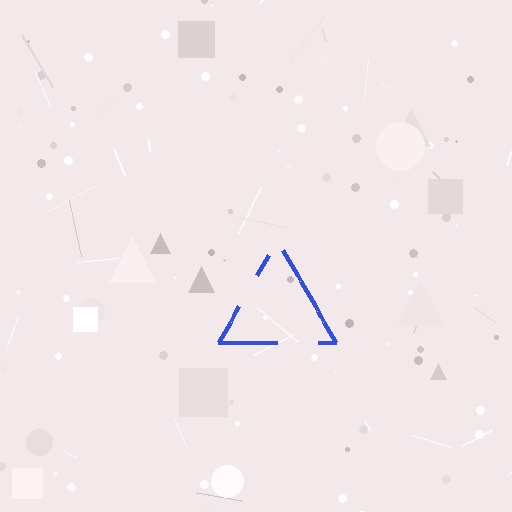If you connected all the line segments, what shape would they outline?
They would outline a triangle.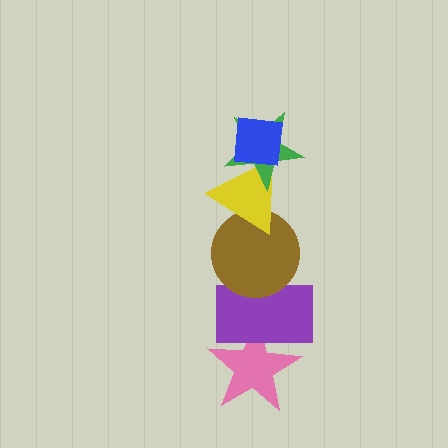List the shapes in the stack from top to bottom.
From top to bottom: the blue square, the green star, the yellow triangle, the brown circle, the purple rectangle, the pink star.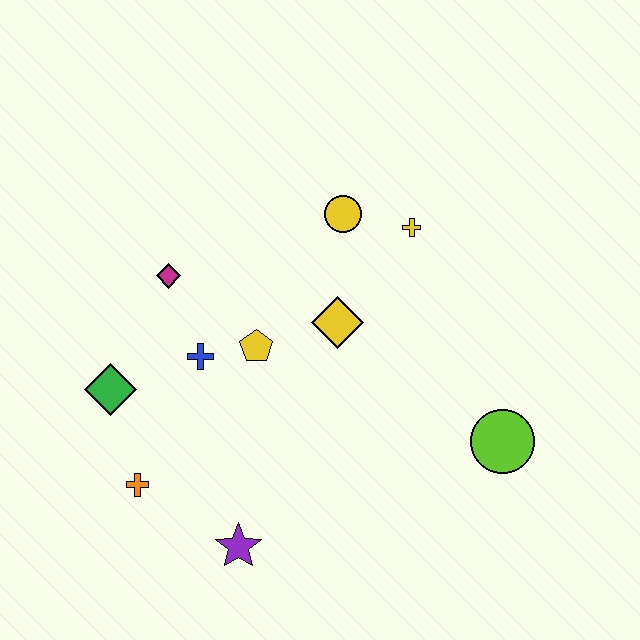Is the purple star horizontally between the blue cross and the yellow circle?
Yes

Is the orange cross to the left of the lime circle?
Yes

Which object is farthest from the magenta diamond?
The lime circle is farthest from the magenta diamond.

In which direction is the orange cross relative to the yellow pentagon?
The orange cross is below the yellow pentagon.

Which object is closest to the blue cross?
The yellow pentagon is closest to the blue cross.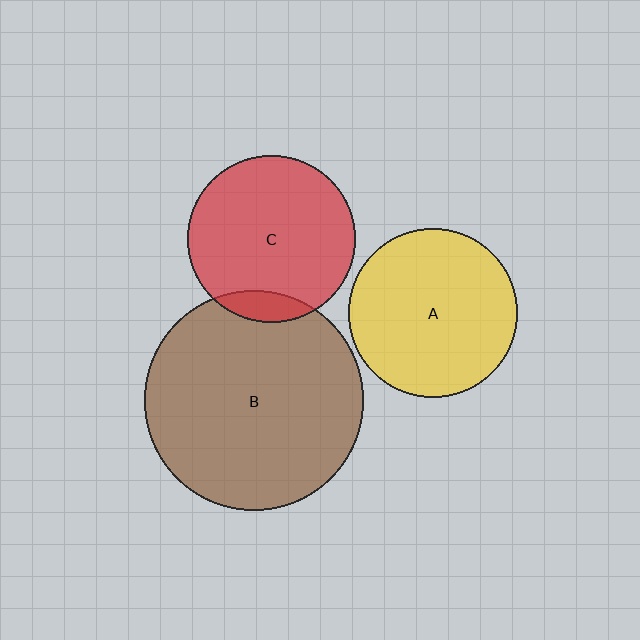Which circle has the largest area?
Circle B (brown).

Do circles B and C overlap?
Yes.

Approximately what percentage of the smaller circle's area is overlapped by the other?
Approximately 10%.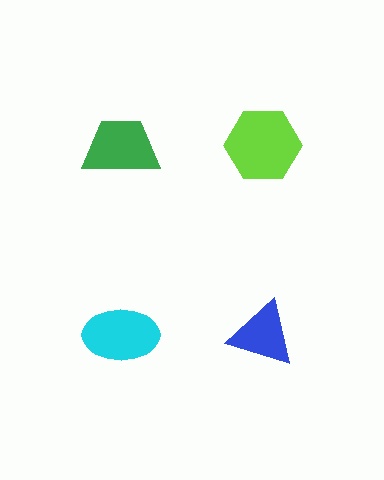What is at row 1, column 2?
A lime hexagon.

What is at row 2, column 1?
A cyan ellipse.